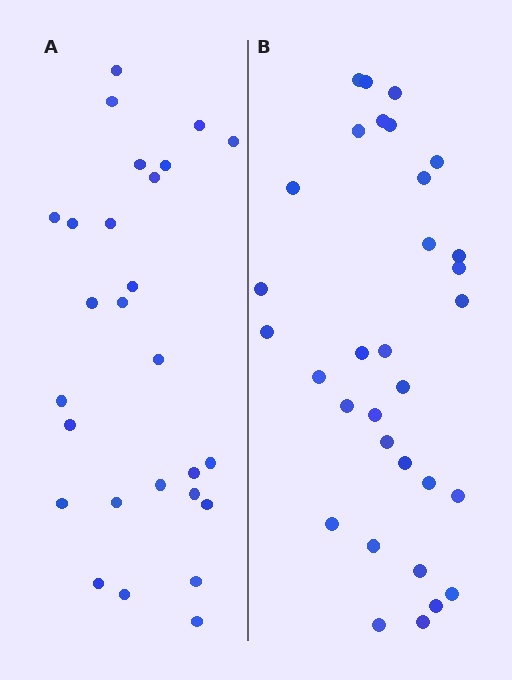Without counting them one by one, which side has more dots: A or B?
Region B (the right region) has more dots.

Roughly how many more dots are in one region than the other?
Region B has about 5 more dots than region A.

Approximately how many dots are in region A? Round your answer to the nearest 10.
About 30 dots. (The exact count is 27, which rounds to 30.)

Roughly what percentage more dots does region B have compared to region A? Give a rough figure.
About 20% more.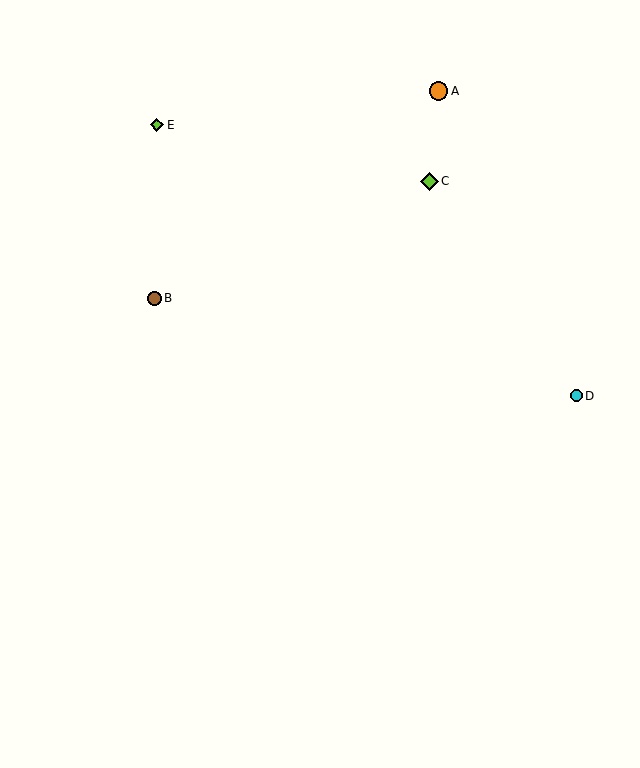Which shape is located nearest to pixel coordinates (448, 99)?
The orange circle (labeled A) at (439, 91) is nearest to that location.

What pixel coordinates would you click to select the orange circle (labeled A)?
Click at (439, 91) to select the orange circle A.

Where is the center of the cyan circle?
The center of the cyan circle is at (576, 396).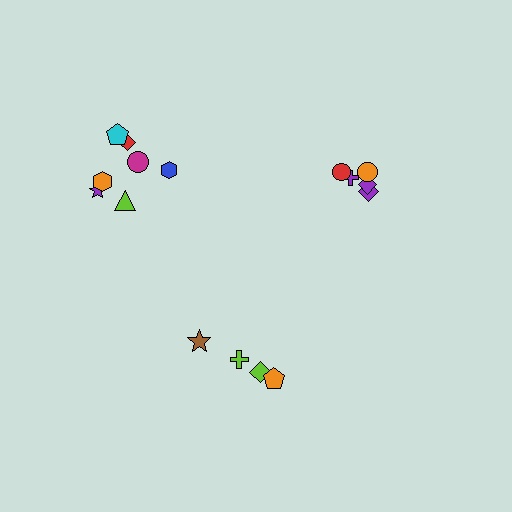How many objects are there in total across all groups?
There are 16 objects.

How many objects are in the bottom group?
There are 4 objects.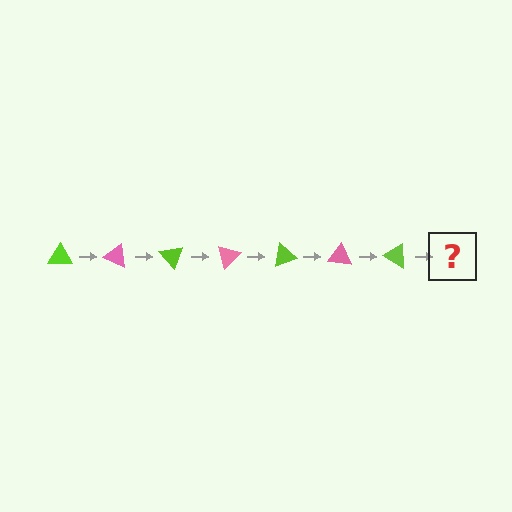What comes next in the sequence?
The next element should be a pink triangle, rotated 175 degrees from the start.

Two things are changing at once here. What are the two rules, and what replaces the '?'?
The two rules are that it rotates 25 degrees each step and the color cycles through lime and pink. The '?' should be a pink triangle, rotated 175 degrees from the start.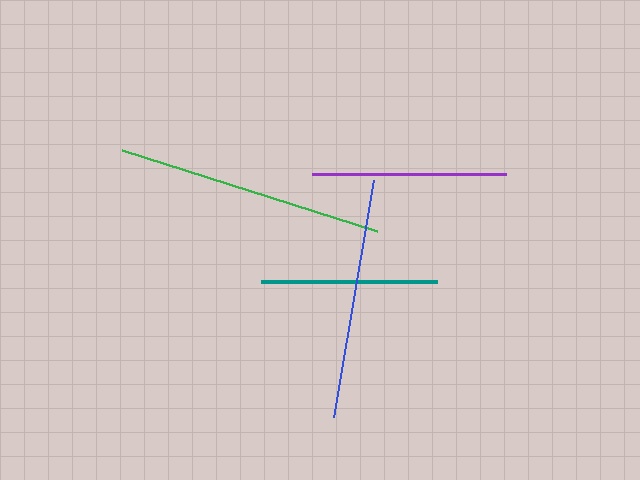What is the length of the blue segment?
The blue segment is approximately 240 pixels long.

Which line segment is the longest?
The green line is the longest at approximately 268 pixels.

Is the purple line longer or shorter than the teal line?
The purple line is longer than the teal line.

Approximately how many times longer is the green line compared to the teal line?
The green line is approximately 1.5 times the length of the teal line.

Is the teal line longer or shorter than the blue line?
The blue line is longer than the teal line.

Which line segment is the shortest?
The teal line is the shortest at approximately 176 pixels.